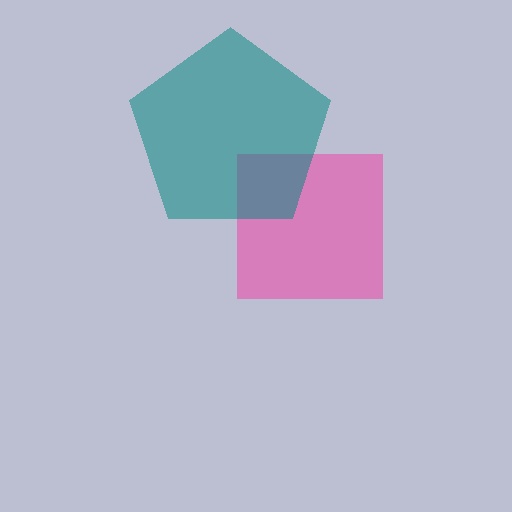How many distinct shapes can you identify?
There are 2 distinct shapes: a pink square, a teal pentagon.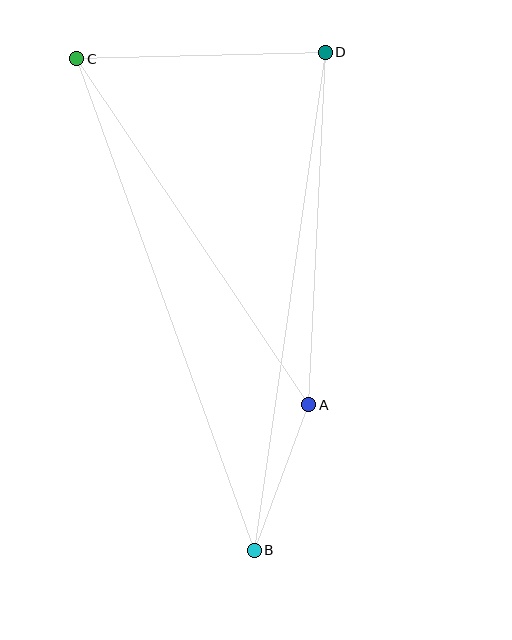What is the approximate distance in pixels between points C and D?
The distance between C and D is approximately 249 pixels.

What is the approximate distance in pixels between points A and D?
The distance between A and D is approximately 353 pixels.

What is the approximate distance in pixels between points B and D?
The distance between B and D is approximately 503 pixels.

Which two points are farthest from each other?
Points B and C are farthest from each other.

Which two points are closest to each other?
Points A and B are closest to each other.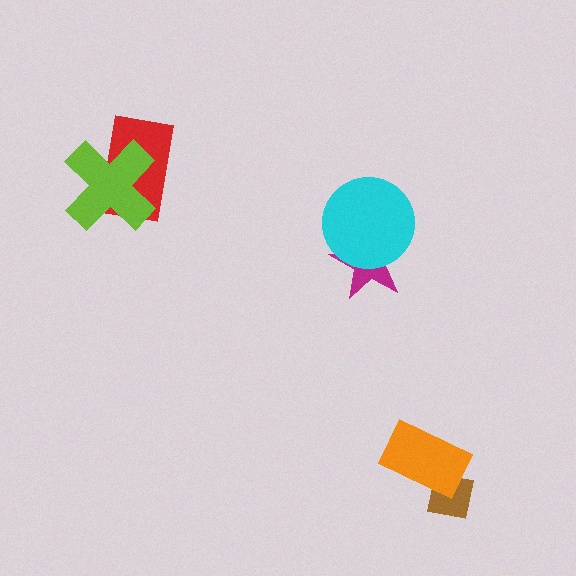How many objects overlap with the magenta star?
1 object overlaps with the magenta star.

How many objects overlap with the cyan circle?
1 object overlaps with the cyan circle.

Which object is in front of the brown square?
The orange rectangle is in front of the brown square.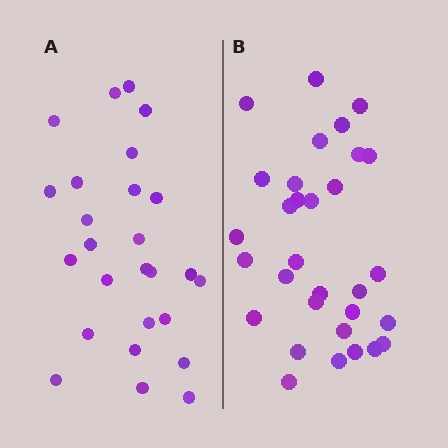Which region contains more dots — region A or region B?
Region B (the right region) has more dots.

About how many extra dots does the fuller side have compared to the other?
Region B has about 5 more dots than region A.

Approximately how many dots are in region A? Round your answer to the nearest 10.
About 30 dots. (The exact count is 26, which rounds to 30.)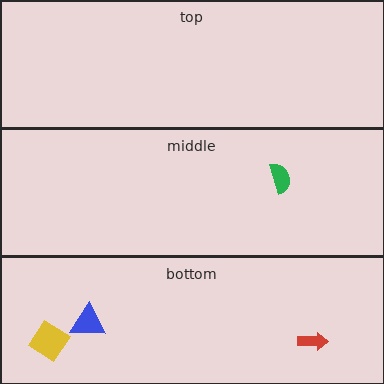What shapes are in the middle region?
The green semicircle.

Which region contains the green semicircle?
The middle region.